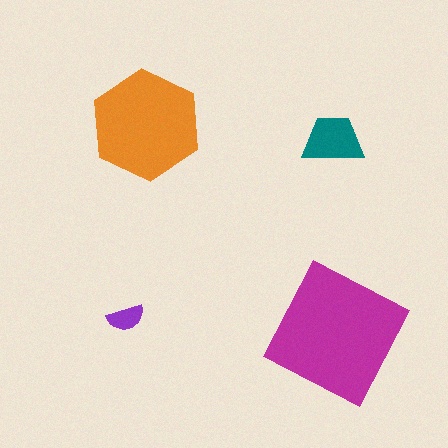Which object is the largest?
The magenta square.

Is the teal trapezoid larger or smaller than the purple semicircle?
Larger.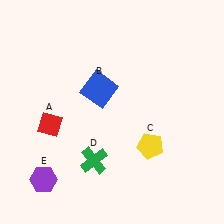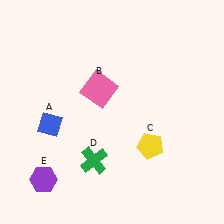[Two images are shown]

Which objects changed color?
A changed from red to blue. B changed from blue to pink.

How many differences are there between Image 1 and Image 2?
There are 2 differences between the two images.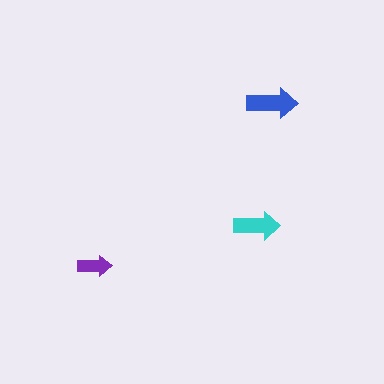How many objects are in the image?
There are 3 objects in the image.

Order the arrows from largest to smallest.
the blue one, the cyan one, the purple one.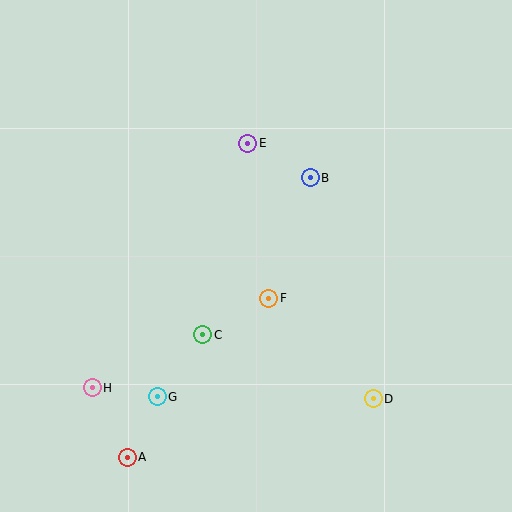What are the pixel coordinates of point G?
Point G is at (157, 397).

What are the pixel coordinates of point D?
Point D is at (373, 399).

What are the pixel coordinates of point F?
Point F is at (269, 298).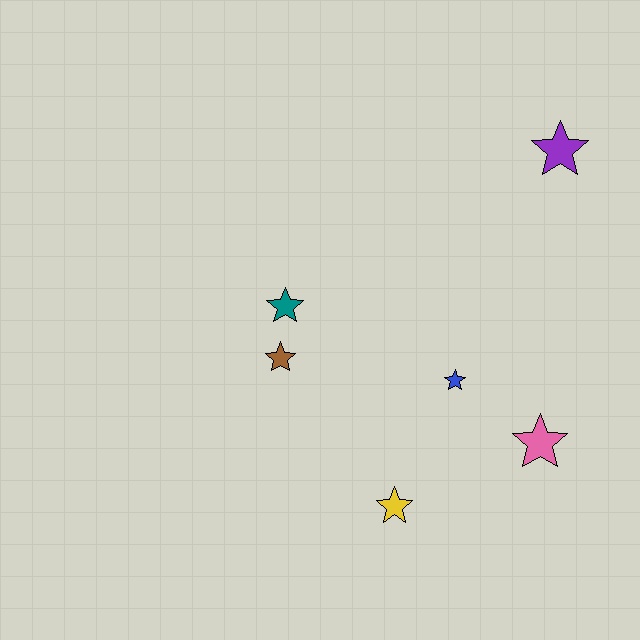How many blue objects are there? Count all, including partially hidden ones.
There is 1 blue object.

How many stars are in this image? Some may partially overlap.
There are 6 stars.